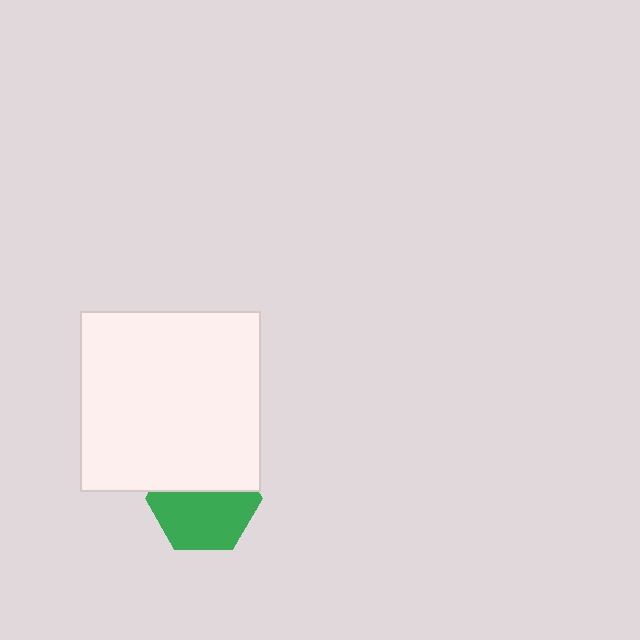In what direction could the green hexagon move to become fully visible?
The green hexagon could move down. That would shift it out from behind the white square entirely.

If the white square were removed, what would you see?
You would see the complete green hexagon.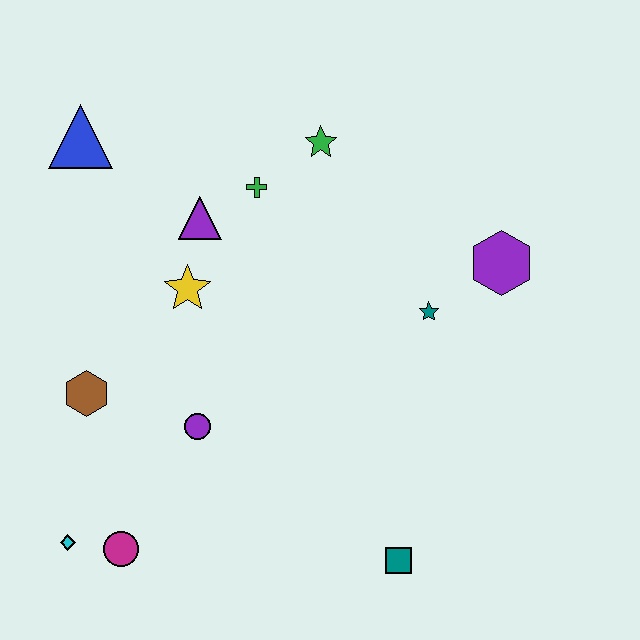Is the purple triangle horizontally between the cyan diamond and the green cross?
Yes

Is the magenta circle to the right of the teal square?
No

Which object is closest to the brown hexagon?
The purple circle is closest to the brown hexagon.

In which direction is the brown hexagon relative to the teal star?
The brown hexagon is to the left of the teal star.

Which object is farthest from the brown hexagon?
The purple hexagon is farthest from the brown hexagon.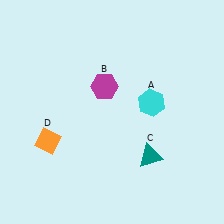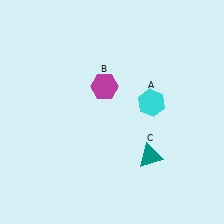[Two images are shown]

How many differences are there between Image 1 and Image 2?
There is 1 difference between the two images.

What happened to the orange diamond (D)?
The orange diamond (D) was removed in Image 2. It was in the bottom-left area of Image 1.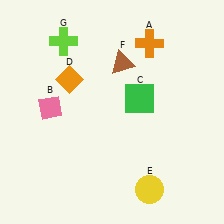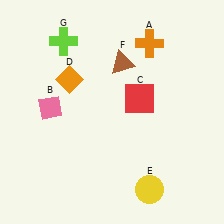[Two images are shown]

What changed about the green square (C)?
In Image 1, C is green. In Image 2, it changed to red.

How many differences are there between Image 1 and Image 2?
There is 1 difference between the two images.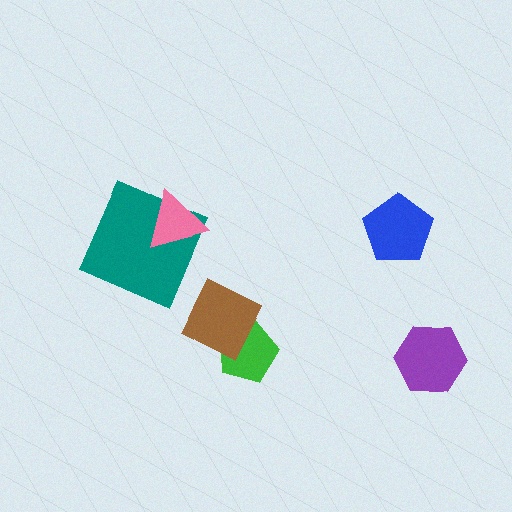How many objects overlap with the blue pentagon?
0 objects overlap with the blue pentagon.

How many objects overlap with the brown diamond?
1 object overlaps with the brown diamond.